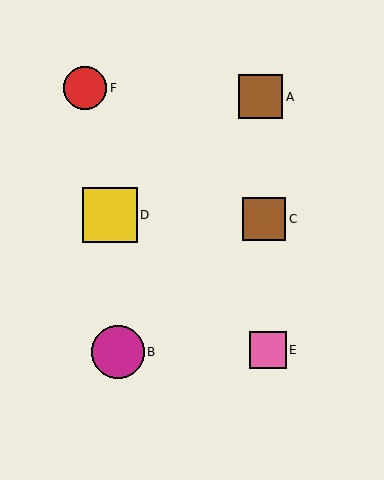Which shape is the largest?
The yellow square (labeled D) is the largest.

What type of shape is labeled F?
Shape F is a red circle.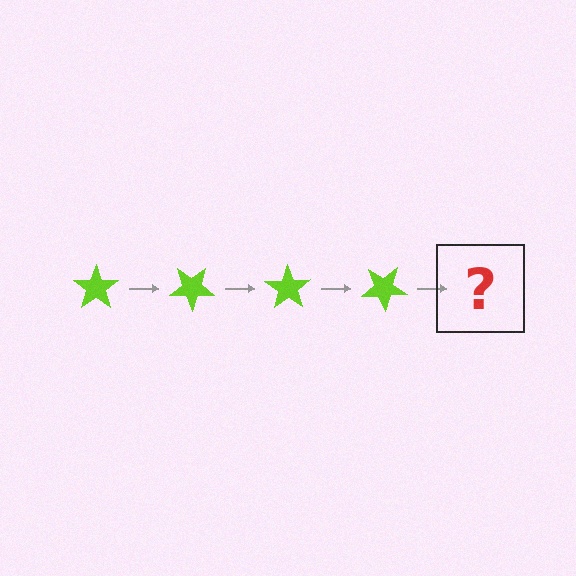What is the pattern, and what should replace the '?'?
The pattern is that the star rotates 35 degrees each step. The '?' should be a lime star rotated 140 degrees.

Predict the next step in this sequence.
The next step is a lime star rotated 140 degrees.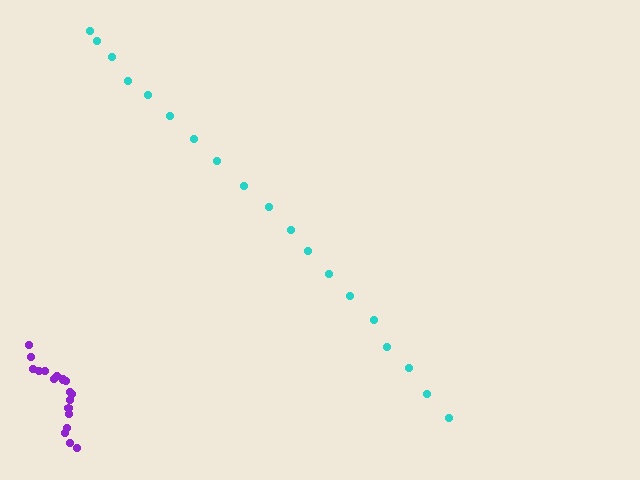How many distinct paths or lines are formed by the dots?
There are 2 distinct paths.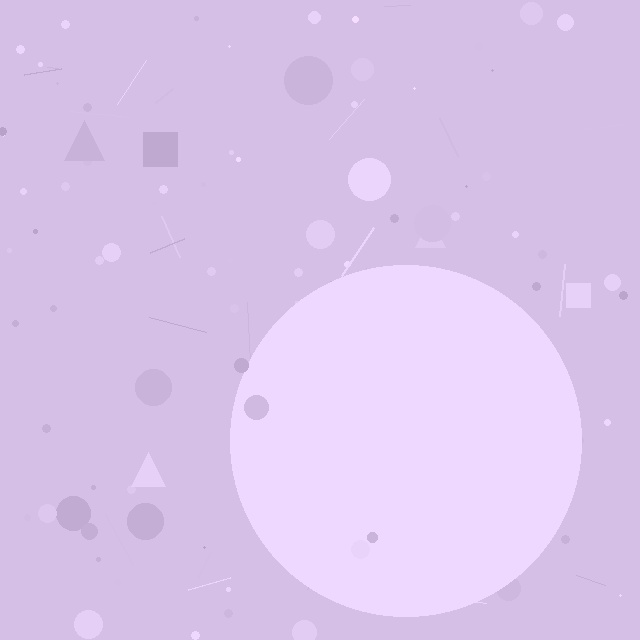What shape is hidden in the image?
A circle is hidden in the image.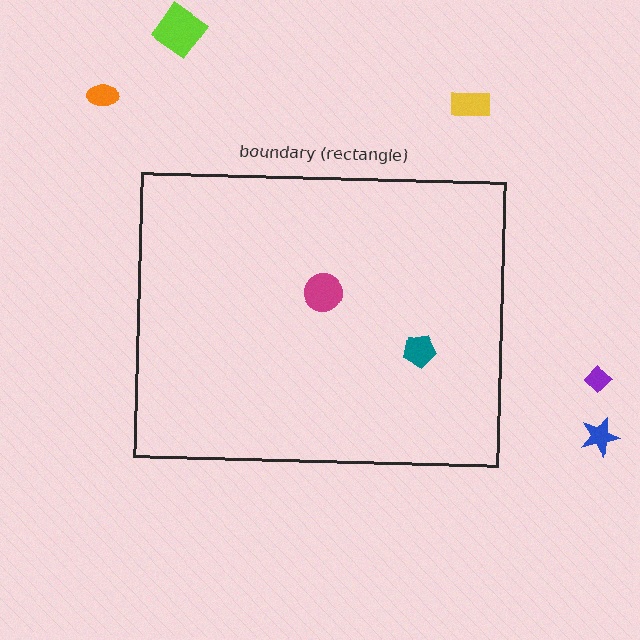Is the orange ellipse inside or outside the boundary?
Outside.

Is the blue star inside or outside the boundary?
Outside.